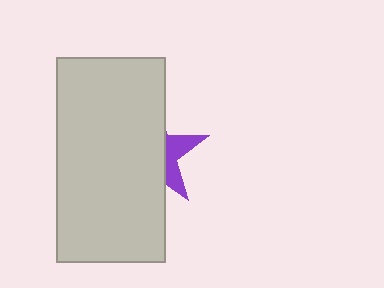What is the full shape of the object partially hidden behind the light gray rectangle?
The partially hidden object is a purple star.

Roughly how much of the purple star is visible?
A small part of it is visible (roughly 31%).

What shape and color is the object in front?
The object in front is a light gray rectangle.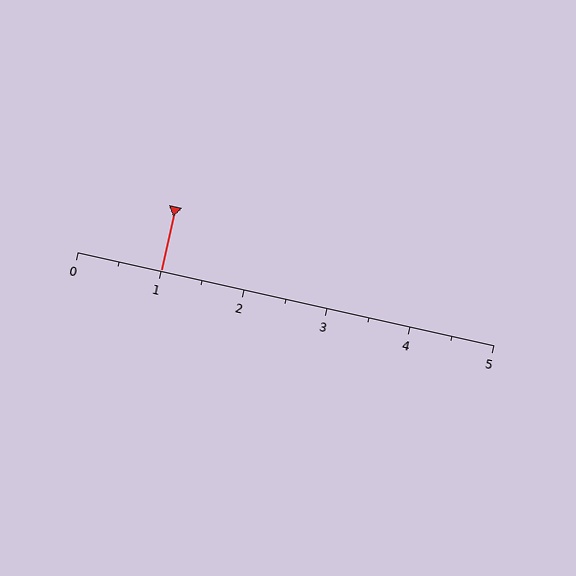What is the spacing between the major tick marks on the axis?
The major ticks are spaced 1 apart.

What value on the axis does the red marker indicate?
The marker indicates approximately 1.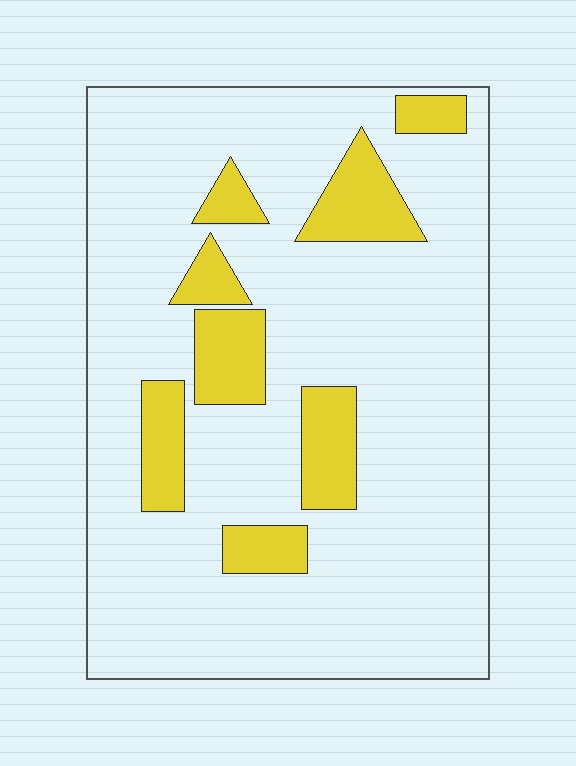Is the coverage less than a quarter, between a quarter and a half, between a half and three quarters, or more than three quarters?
Less than a quarter.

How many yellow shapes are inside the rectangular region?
8.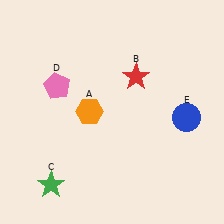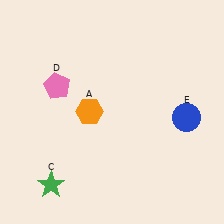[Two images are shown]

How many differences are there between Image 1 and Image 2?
There is 1 difference between the two images.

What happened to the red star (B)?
The red star (B) was removed in Image 2. It was in the top-right area of Image 1.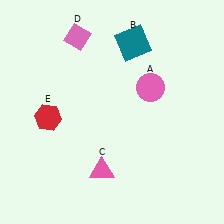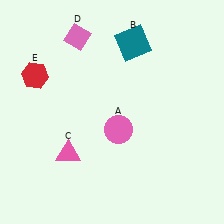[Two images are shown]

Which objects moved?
The objects that moved are: the pink circle (A), the pink triangle (C), the red hexagon (E).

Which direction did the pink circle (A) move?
The pink circle (A) moved down.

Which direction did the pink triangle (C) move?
The pink triangle (C) moved left.